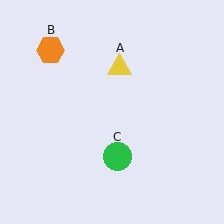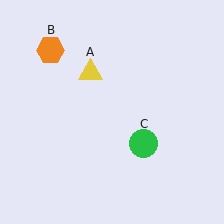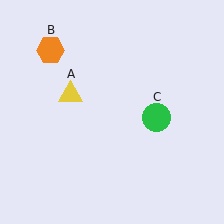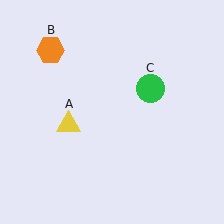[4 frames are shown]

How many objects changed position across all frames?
2 objects changed position: yellow triangle (object A), green circle (object C).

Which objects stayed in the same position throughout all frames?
Orange hexagon (object B) remained stationary.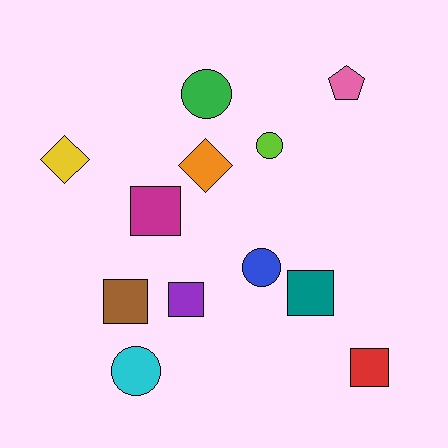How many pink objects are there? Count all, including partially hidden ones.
There is 1 pink object.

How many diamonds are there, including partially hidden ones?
There are 2 diamonds.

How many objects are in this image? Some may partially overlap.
There are 12 objects.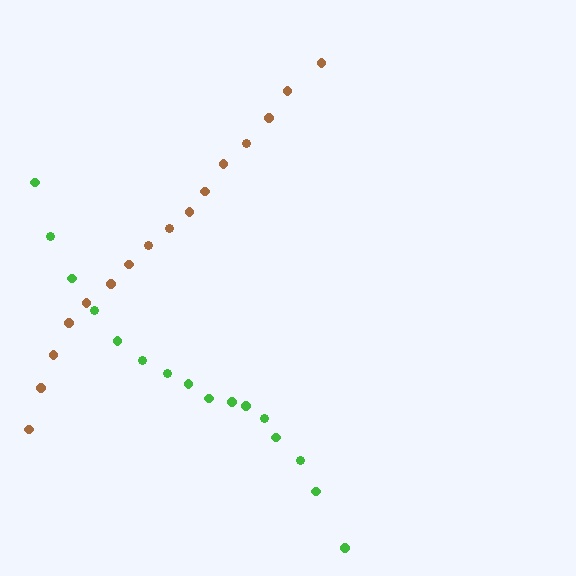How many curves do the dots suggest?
There are 2 distinct paths.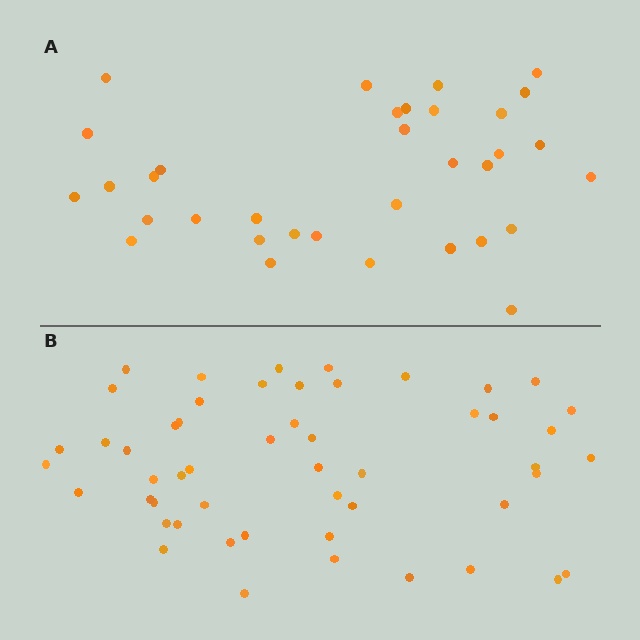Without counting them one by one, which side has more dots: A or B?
Region B (the bottom region) has more dots.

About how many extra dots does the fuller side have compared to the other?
Region B has approximately 20 more dots than region A.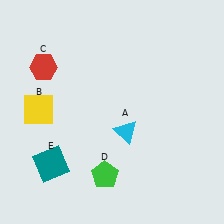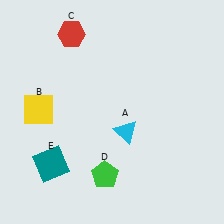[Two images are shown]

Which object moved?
The red hexagon (C) moved up.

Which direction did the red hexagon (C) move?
The red hexagon (C) moved up.